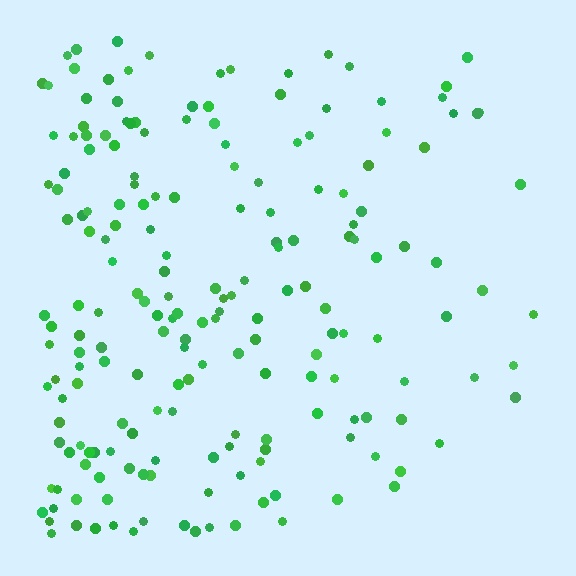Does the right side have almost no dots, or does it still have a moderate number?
Still a moderate number, just noticeably fewer than the left.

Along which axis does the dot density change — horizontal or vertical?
Horizontal.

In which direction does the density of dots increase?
From right to left, with the left side densest.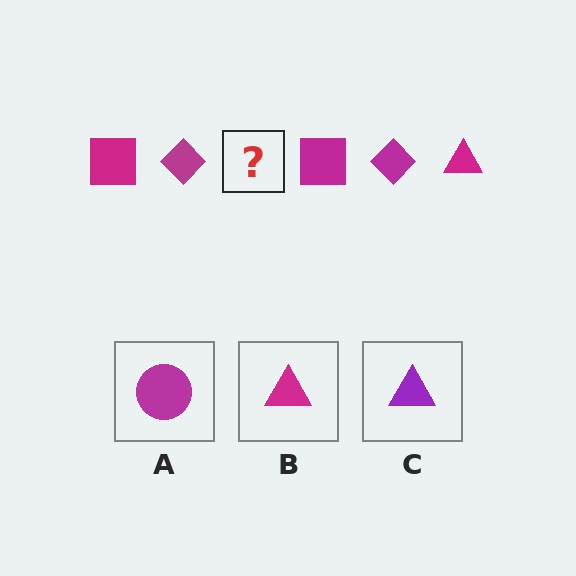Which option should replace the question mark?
Option B.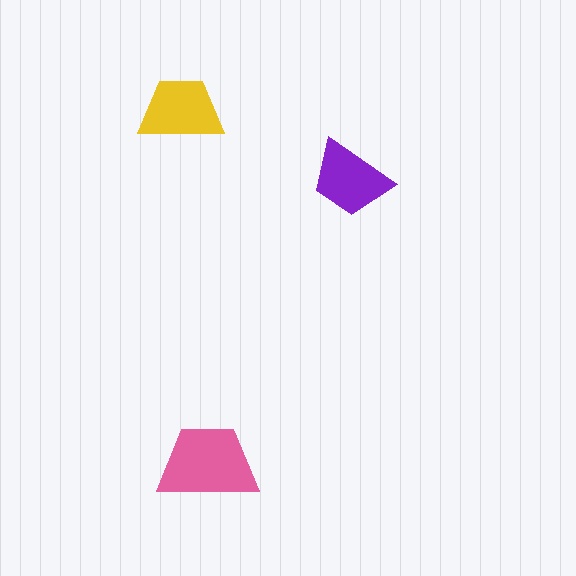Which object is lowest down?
The pink trapezoid is bottommost.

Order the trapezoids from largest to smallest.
the pink one, the yellow one, the purple one.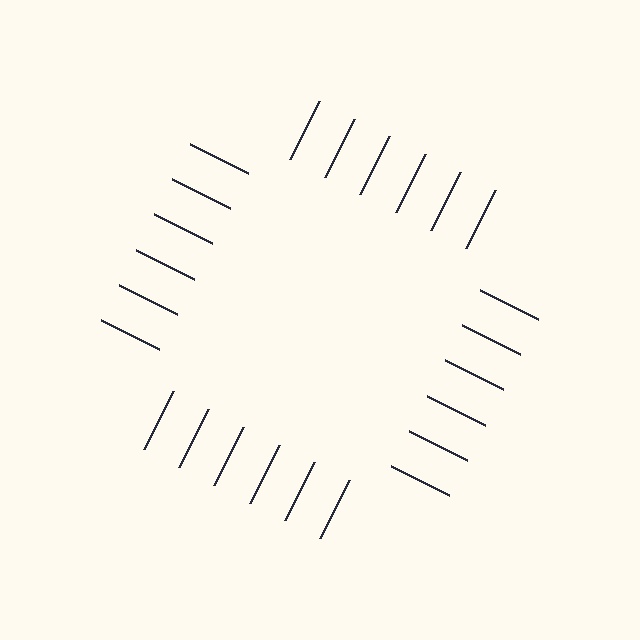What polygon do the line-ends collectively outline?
An illusory square — the line segments terminate on its edges but no continuous stroke is drawn.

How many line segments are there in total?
24 — 6 along each of the 4 edges.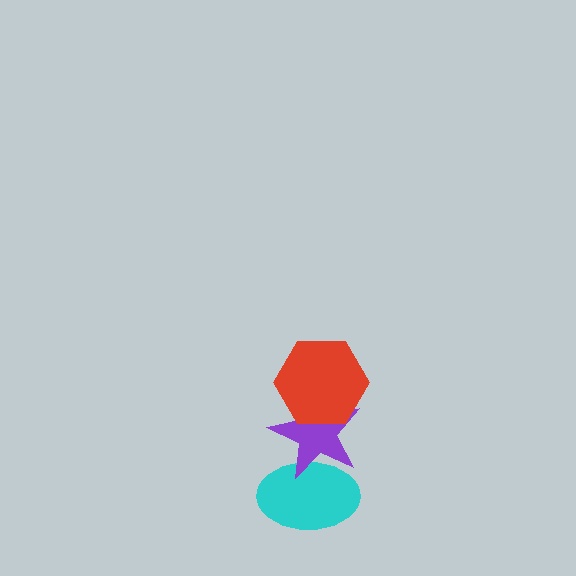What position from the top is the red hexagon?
The red hexagon is 1st from the top.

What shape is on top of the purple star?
The red hexagon is on top of the purple star.